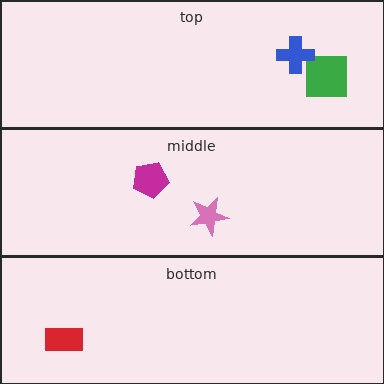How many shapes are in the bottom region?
1.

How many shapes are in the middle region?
2.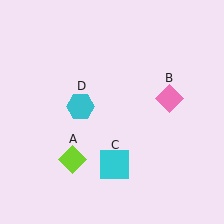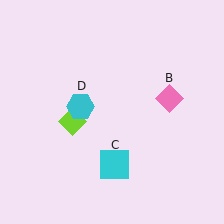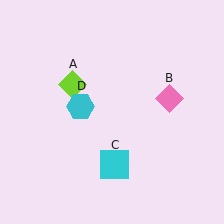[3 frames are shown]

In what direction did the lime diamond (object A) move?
The lime diamond (object A) moved up.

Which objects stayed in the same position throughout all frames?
Pink diamond (object B) and cyan square (object C) and cyan hexagon (object D) remained stationary.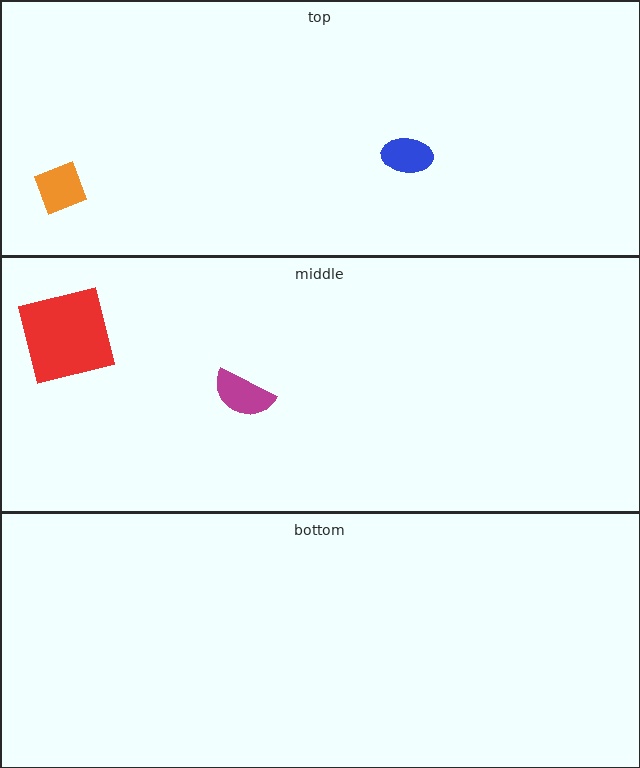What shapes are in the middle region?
The magenta semicircle, the red square.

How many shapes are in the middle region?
2.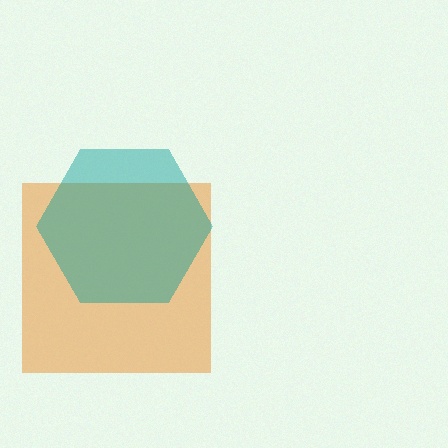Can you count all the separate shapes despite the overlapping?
Yes, there are 2 separate shapes.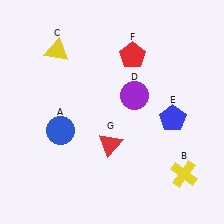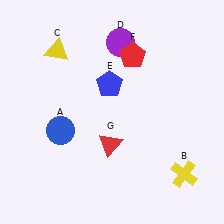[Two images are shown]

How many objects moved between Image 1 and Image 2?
2 objects moved between the two images.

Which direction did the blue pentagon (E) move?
The blue pentagon (E) moved left.